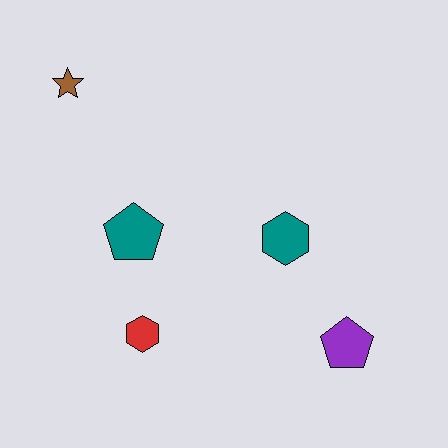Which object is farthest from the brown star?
The purple pentagon is farthest from the brown star.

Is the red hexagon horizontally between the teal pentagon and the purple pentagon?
Yes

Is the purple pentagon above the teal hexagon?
No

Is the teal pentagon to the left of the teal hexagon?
Yes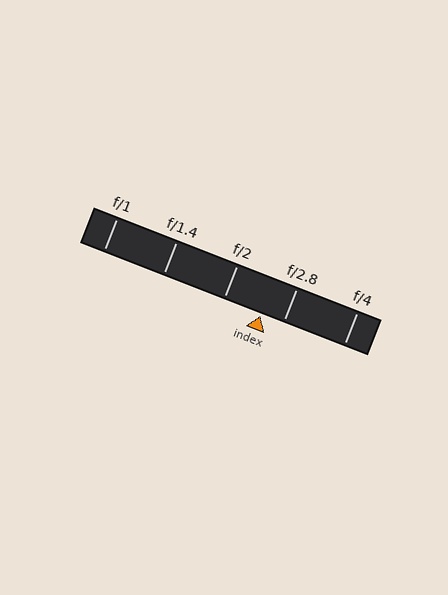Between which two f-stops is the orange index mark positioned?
The index mark is between f/2 and f/2.8.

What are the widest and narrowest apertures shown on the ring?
The widest aperture shown is f/1 and the narrowest is f/4.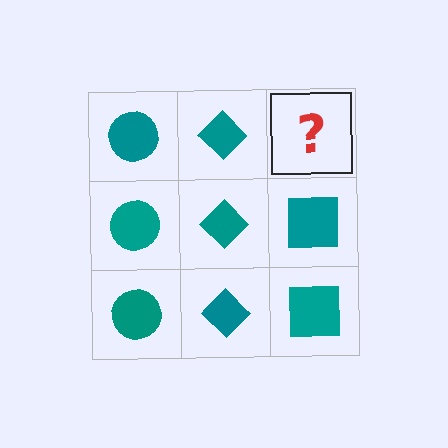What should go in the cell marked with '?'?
The missing cell should contain a teal square.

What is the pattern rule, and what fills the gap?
The rule is that each column has a consistent shape. The gap should be filled with a teal square.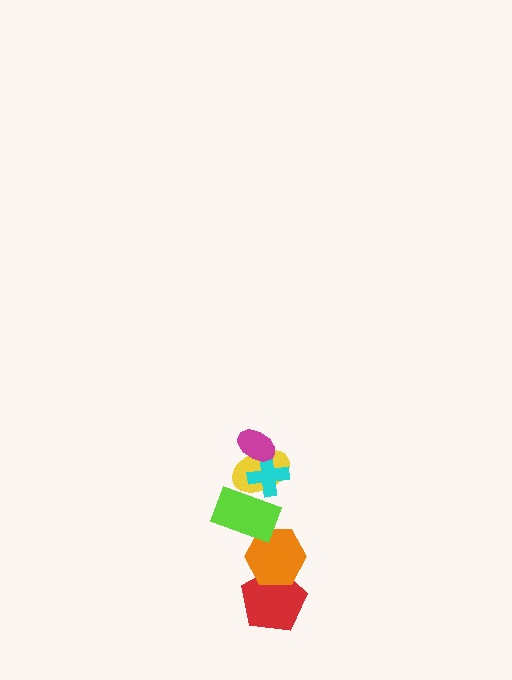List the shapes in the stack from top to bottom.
From top to bottom: the magenta ellipse, the cyan cross, the yellow ellipse, the lime rectangle, the orange hexagon, the red pentagon.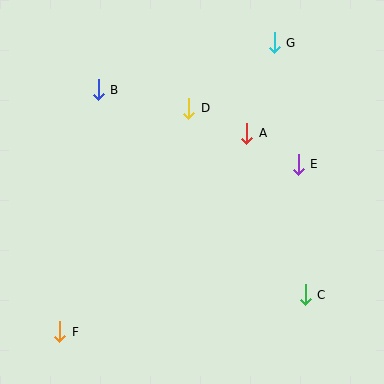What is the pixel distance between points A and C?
The distance between A and C is 172 pixels.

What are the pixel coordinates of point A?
Point A is at (247, 133).